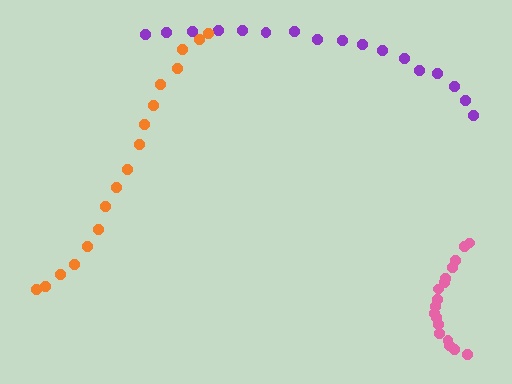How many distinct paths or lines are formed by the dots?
There are 3 distinct paths.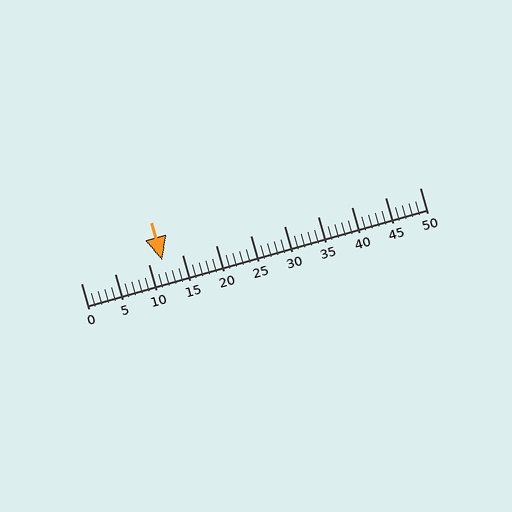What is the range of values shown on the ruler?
The ruler shows values from 0 to 50.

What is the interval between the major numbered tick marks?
The major tick marks are spaced 5 units apart.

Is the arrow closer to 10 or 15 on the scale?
The arrow is closer to 10.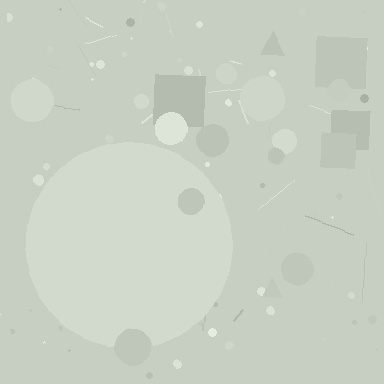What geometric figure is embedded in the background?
A circle is embedded in the background.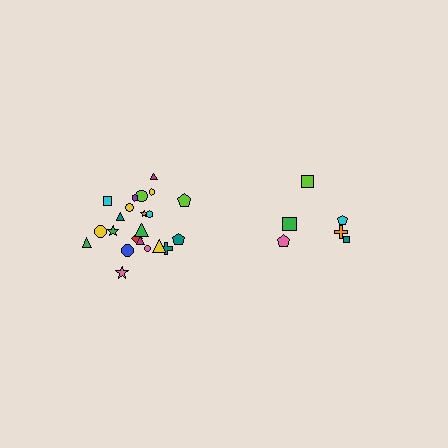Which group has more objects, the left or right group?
The left group.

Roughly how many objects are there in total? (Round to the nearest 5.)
Roughly 30 objects in total.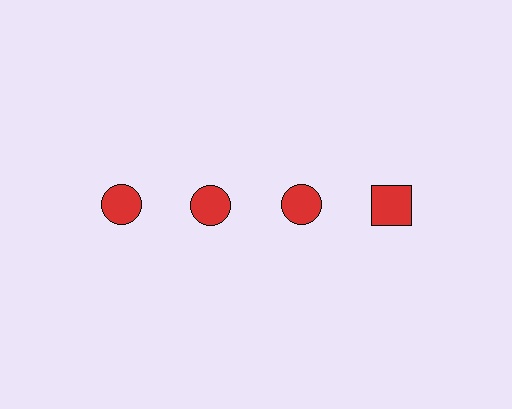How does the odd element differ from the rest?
It has a different shape: square instead of circle.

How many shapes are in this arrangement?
There are 4 shapes arranged in a grid pattern.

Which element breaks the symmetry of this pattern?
The red square in the top row, second from right column breaks the symmetry. All other shapes are red circles.